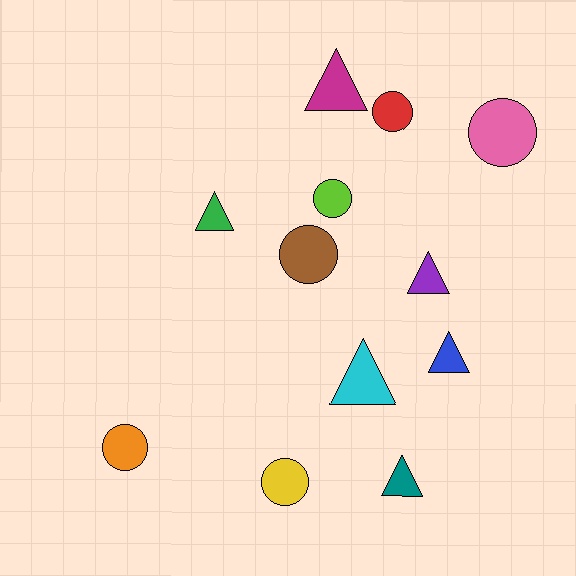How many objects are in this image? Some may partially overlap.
There are 12 objects.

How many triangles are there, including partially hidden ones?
There are 6 triangles.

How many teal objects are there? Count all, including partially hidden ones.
There is 1 teal object.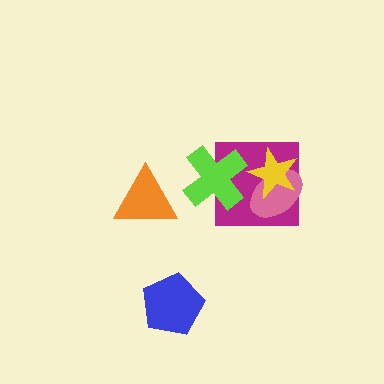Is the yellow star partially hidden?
No, no other shape covers it.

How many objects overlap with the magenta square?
3 objects overlap with the magenta square.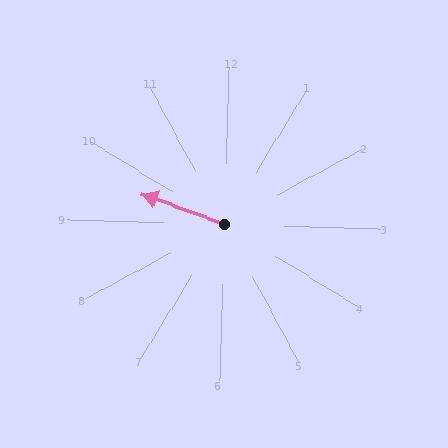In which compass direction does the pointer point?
West.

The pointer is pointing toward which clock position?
Roughly 10 o'clock.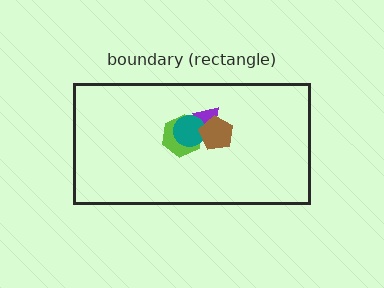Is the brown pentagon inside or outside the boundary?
Inside.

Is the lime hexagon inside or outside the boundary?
Inside.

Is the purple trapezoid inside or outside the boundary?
Inside.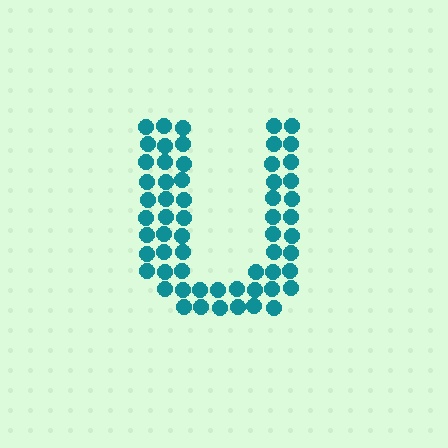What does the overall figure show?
The overall figure shows the letter U.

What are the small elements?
The small elements are circles.